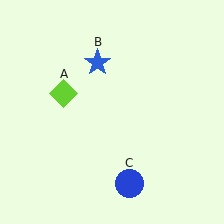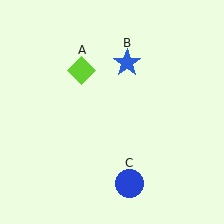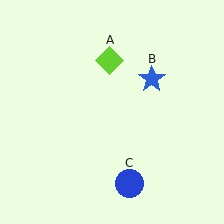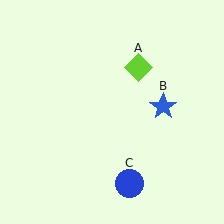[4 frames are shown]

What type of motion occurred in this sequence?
The lime diamond (object A), blue star (object B) rotated clockwise around the center of the scene.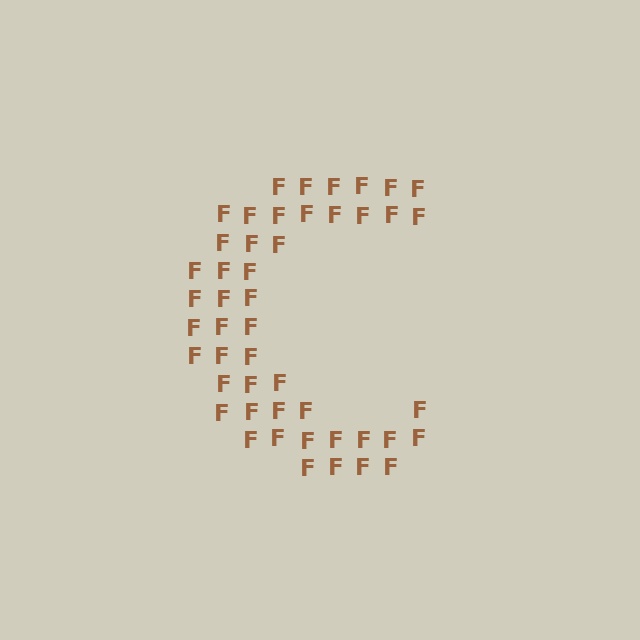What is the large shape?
The large shape is the letter C.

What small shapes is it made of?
It is made of small letter F's.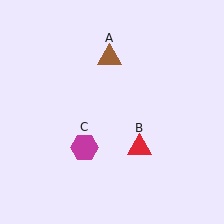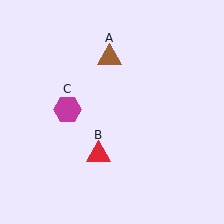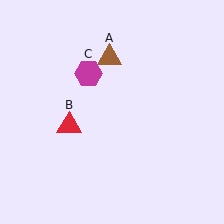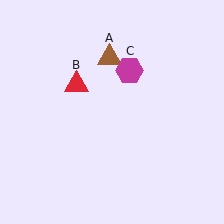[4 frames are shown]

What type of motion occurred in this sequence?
The red triangle (object B), magenta hexagon (object C) rotated clockwise around the center of the scene.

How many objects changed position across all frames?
2 objects changed position: red triangle (object B), magenta hexagon (object C).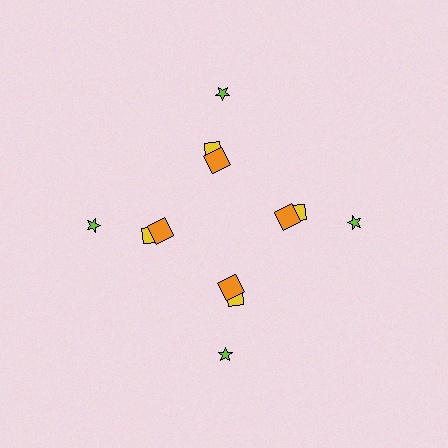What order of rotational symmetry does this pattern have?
This pattern has 4-fold rotational symmetry.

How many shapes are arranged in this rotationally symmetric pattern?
There are 12 shapes, arranged in 4 groups of 3.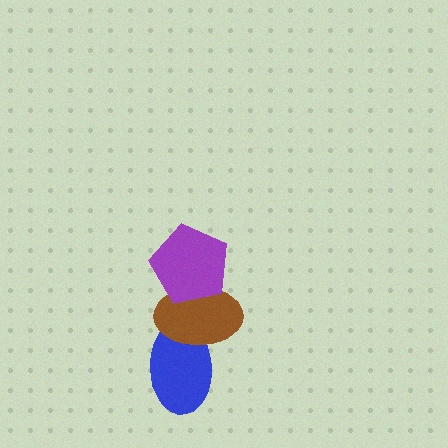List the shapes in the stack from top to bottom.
From top to bottom: the purple pentagon, the brown ellipse, the blue ellipse.